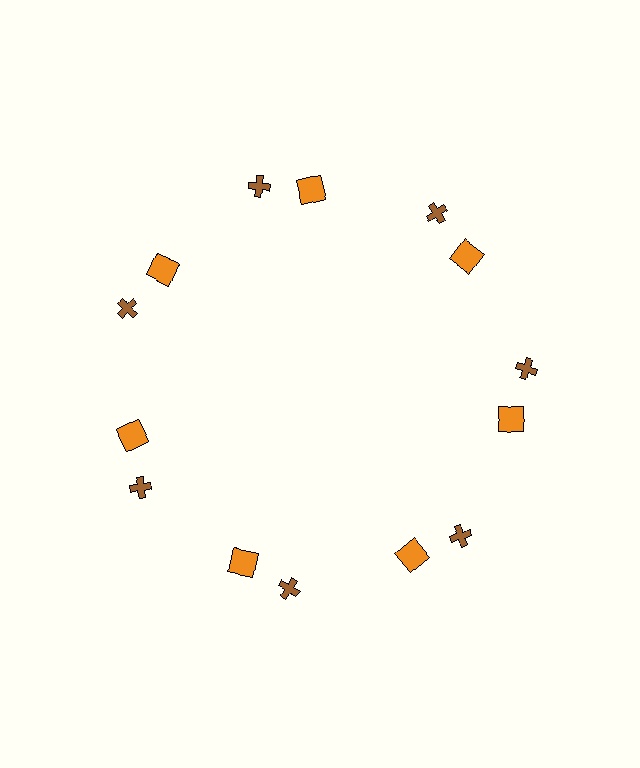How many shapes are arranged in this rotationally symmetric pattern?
There are 14 shapes, arranged in 7 groups of 2.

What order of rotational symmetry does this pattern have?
This pattern has 7-fold rotational symmetry.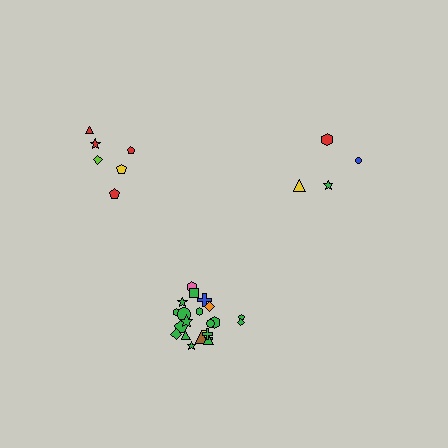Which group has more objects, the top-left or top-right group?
The top-left group.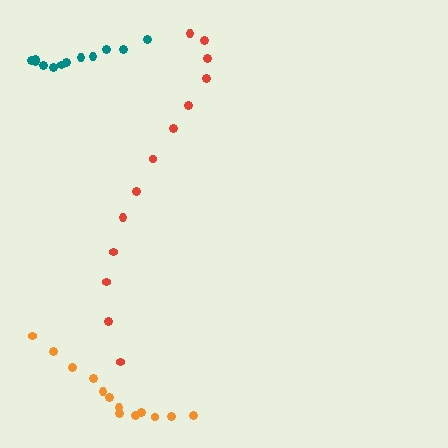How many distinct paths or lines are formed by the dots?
There are 3 distinct paths.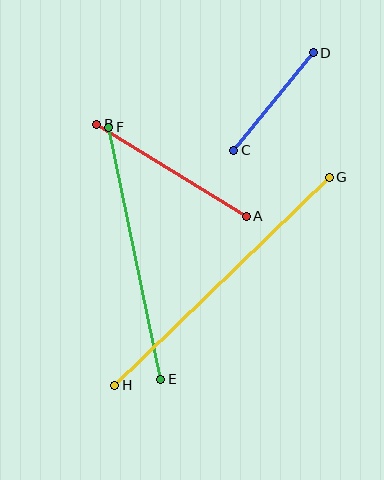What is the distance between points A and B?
The distance is approximately 176 pixels.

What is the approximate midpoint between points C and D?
The midpoint is at approximately (273, 102) pixels.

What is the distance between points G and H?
The distance is approximately 299 pixels.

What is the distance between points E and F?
The distance is approximately 257 pixels.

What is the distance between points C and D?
The distance is approximately 126 pixels.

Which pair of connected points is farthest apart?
Points G and H are farthest apart.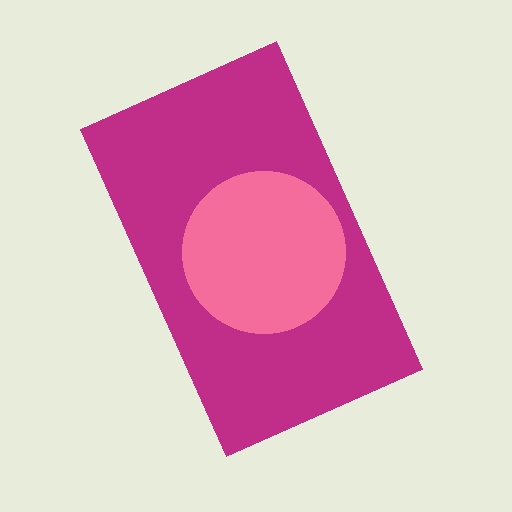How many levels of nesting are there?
2.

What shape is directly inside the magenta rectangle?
The pink circle.